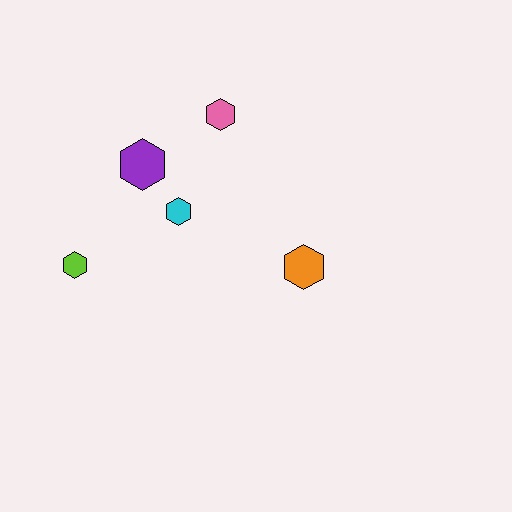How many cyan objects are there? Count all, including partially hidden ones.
There is 1 cyan object.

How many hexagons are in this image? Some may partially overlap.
There are 5 hexagons.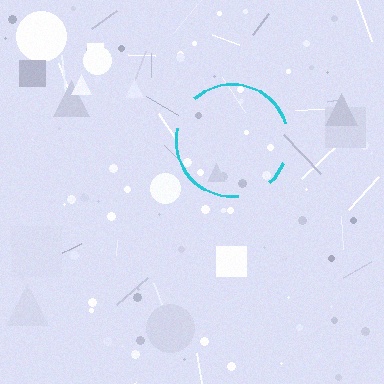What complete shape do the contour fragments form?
The contour fragments form a circle.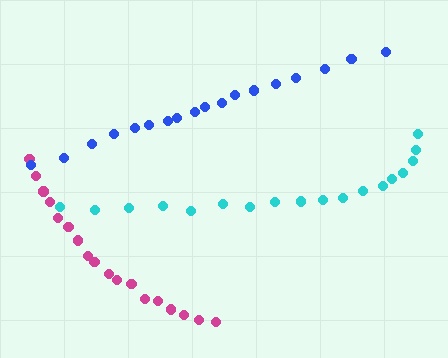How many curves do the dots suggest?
There are 3 distinct paths.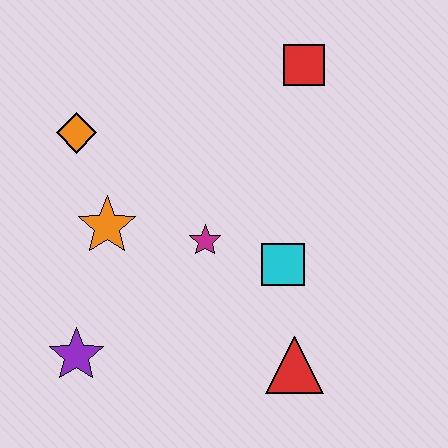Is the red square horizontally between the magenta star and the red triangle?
No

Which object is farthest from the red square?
The purple star is farthest from the red square.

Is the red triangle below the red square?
Yes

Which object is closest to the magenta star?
The cyan square is closest to the magenta star.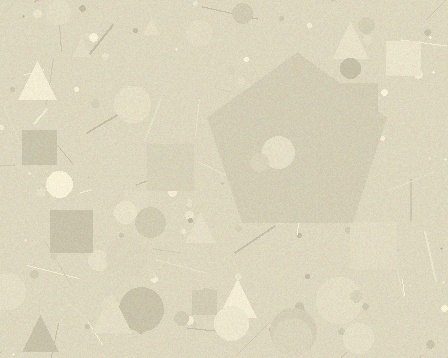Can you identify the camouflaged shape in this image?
The camouflaged shape is a pentagon.